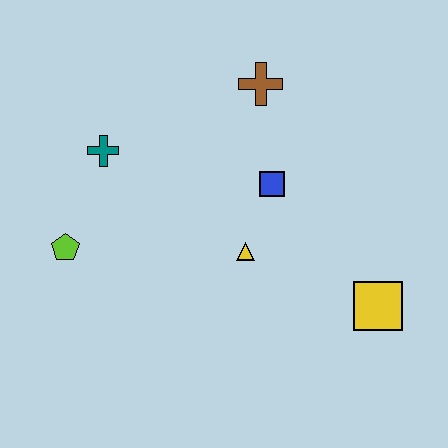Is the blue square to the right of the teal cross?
Yes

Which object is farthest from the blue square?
The lime pentagon is farthest from the blue square.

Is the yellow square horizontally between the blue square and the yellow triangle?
No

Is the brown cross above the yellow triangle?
Yes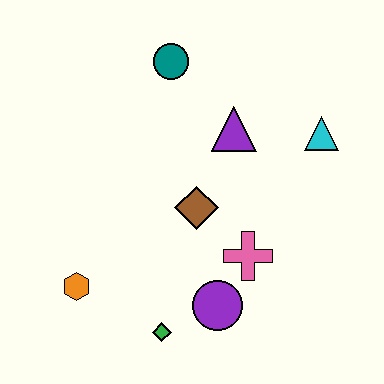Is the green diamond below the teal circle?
Yes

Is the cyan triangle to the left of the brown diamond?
No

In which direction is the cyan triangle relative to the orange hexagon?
The cyan triangle is to the right of the orange hexagon.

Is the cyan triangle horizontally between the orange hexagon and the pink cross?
No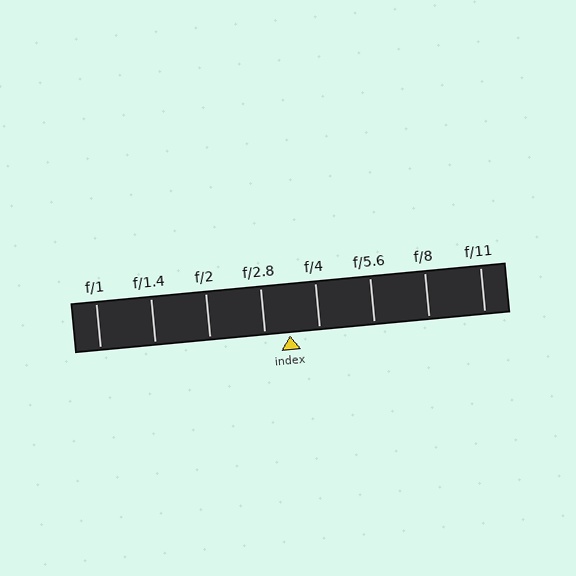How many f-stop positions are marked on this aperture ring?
There are 8 f-stop positions marked.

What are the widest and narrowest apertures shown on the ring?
The widest aperture shown is f/1 and the narrowest is f/11.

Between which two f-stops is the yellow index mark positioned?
The index mark is between f/2.8 and f/4.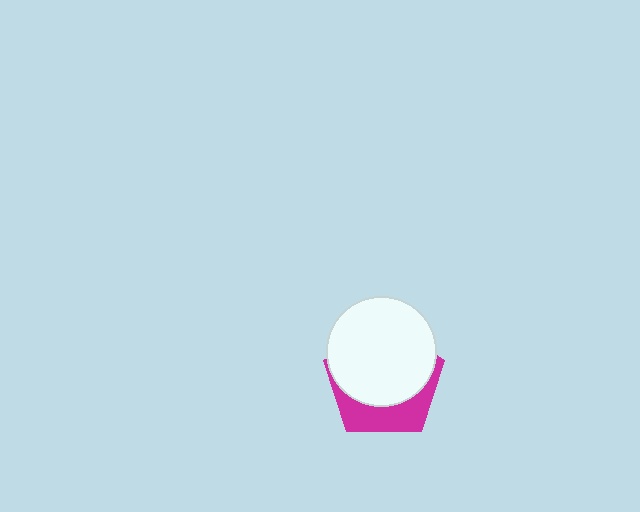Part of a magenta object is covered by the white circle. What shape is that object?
It is a pentagon.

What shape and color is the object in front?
The object in front is a white circle.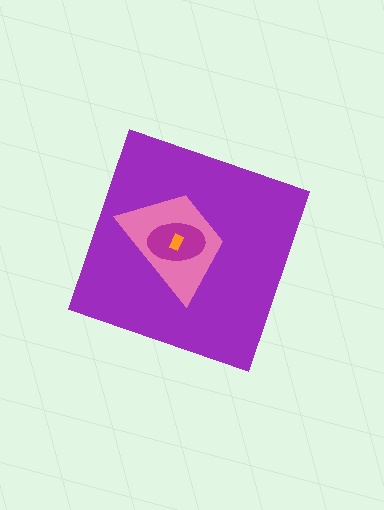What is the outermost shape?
The purple diamond.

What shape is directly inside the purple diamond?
The pink trapezoid.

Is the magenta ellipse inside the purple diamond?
Yes.